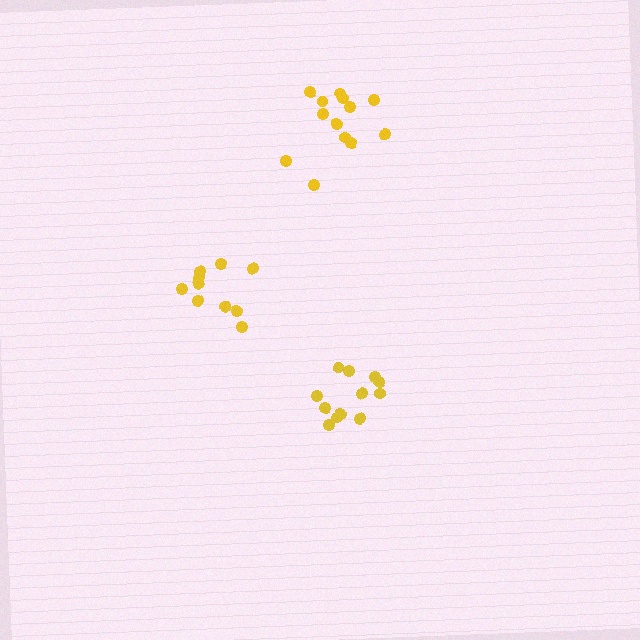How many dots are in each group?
Group 1: 10 dots, Group 2: 12 dots, Group 3: 13 dots (35 total).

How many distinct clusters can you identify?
There are 3 distinct clusters.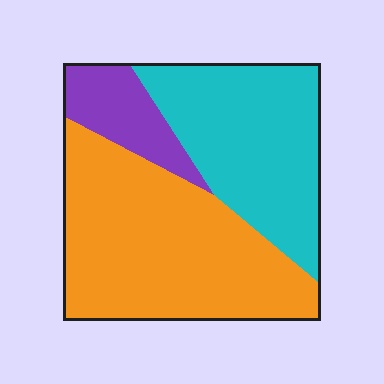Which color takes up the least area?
Purple, at roughly 15%.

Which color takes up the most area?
Orange, at roughly 50%.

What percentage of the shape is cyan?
Cyan covers 37% of the shape.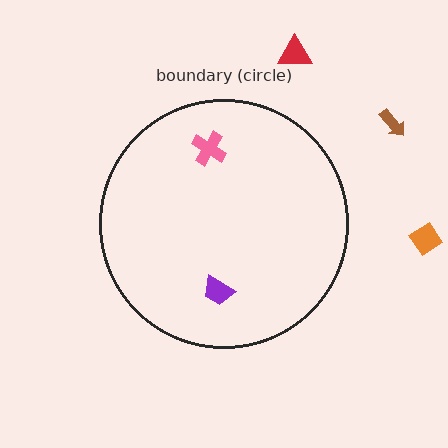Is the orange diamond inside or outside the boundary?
Outside.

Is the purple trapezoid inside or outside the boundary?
Inside.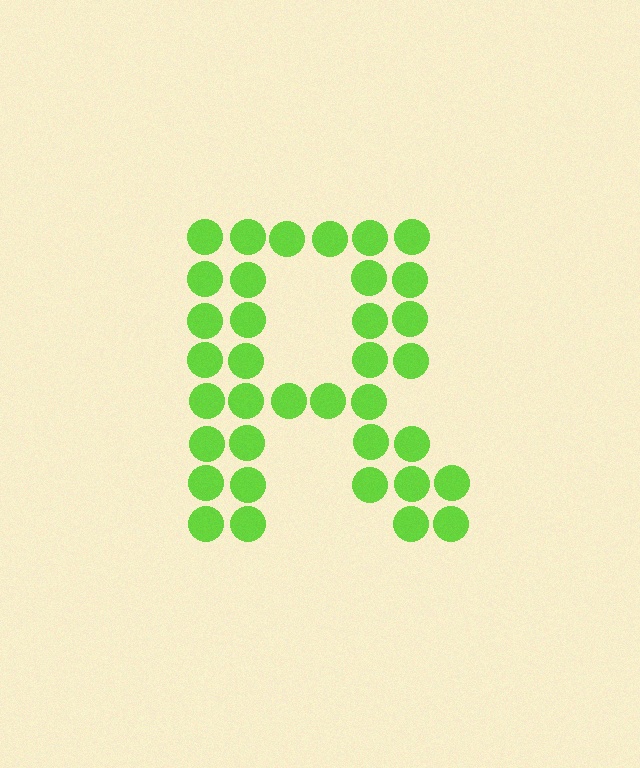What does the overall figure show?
The overall figure shows the letter R.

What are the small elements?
The small elements are circles.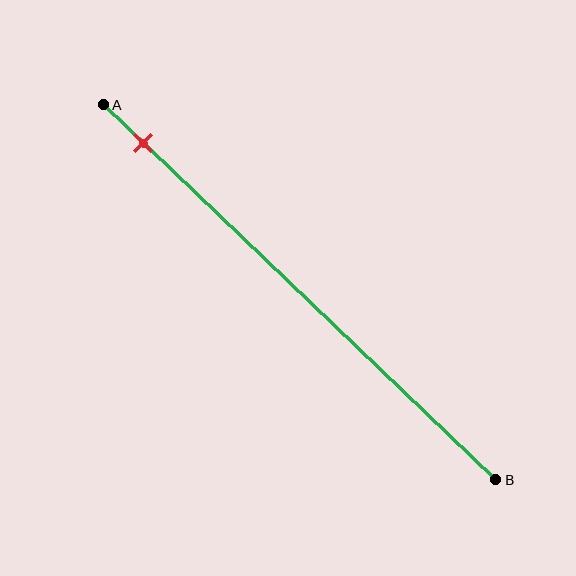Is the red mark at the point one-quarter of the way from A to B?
No, the mark is at about 10% from A, not at the 25% one-quarter point.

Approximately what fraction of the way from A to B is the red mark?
The red mark is approximately 10% of the way from A to B.